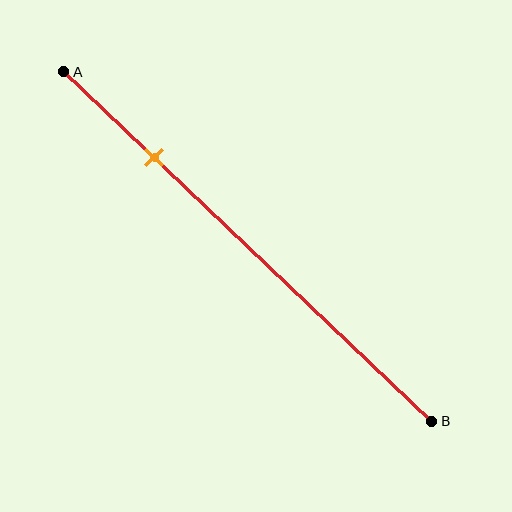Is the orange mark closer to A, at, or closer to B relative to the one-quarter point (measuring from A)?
The orange mark is approximately at the one-quarter point of segment AB.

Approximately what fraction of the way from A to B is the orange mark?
The orange mark is approximately 25% of the way from A to B.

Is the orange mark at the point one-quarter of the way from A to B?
Yes, the mark is approximately at the one-quarter point.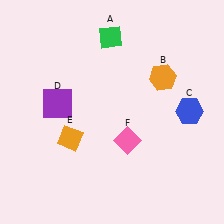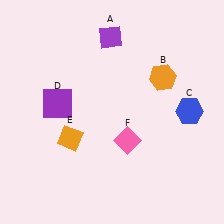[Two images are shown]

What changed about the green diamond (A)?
In Image 1, A is green. In Image 2, it changed to purple.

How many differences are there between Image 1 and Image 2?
There is 1 difference between the two images.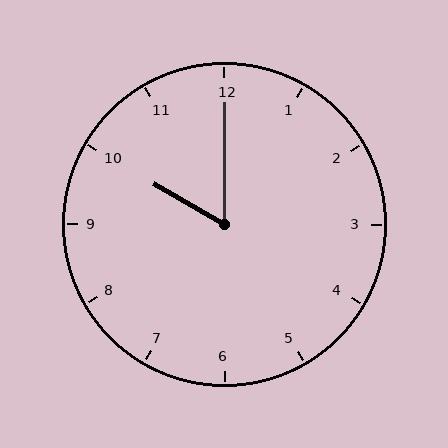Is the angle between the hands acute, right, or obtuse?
It is acute.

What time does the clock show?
10:00.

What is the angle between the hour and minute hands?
Approximately 60 degrees.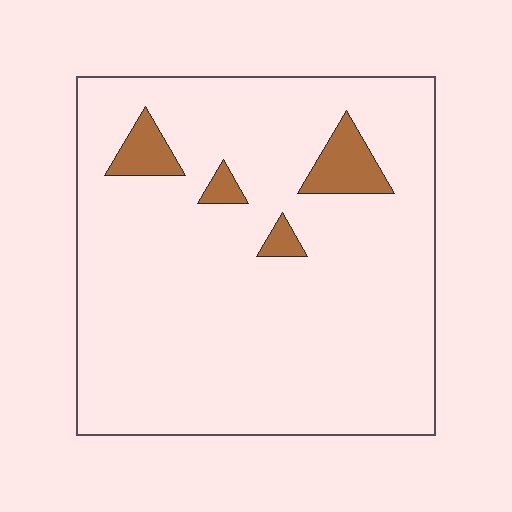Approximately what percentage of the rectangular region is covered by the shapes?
Approximately 5%.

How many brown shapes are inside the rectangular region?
4.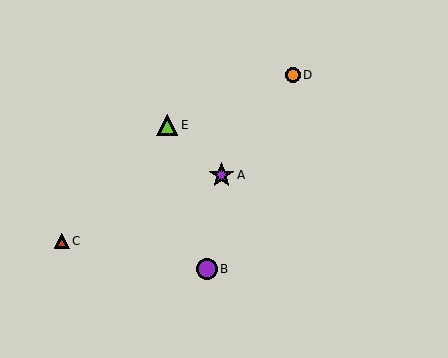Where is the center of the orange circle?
The center of the orange circle is at (293, 75).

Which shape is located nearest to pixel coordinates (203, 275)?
The purple circle (labeled B) at (207, 269) is nearest to that location.